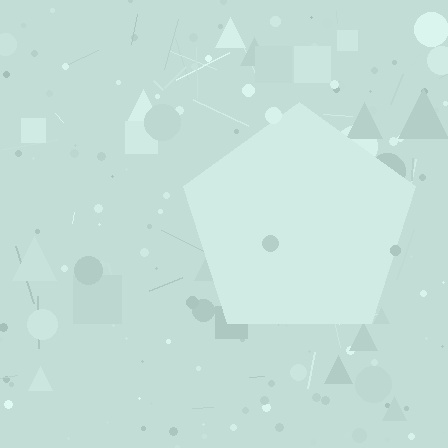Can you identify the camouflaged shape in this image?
The camouflaged shape is a pentagon.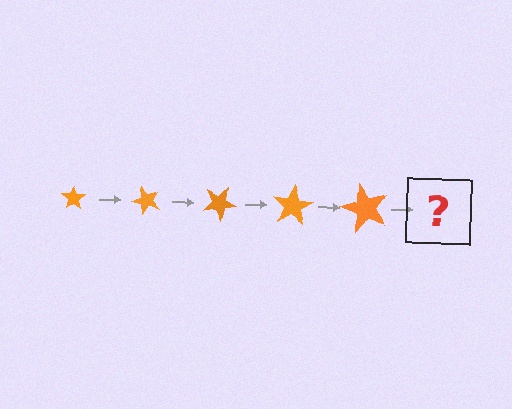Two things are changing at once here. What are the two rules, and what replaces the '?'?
The two rules are that the star grows larger each step and it rotates 50 degrees each step. The '?' should be a star, larger than the previous one and rotated 250 degrees from the start.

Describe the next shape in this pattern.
It should be a star, larger than the previous one and rotated 250 degrees from the start.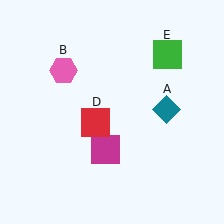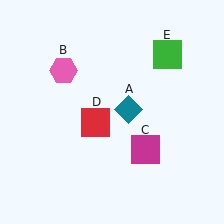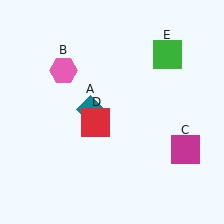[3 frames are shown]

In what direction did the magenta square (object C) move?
The magenta square (object C) moved right.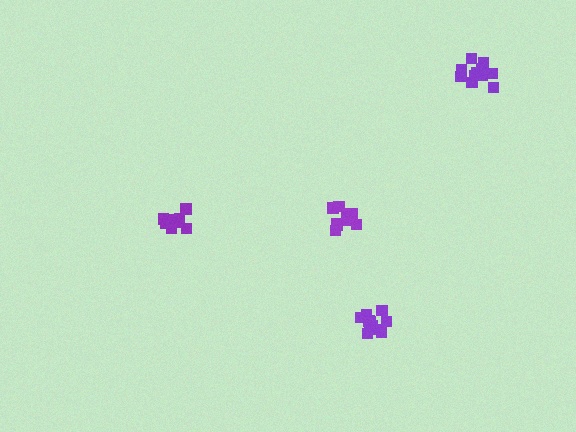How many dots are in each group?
Group 1: 11 dots, Group 2: 11 dots, Group 3: 12 dots, Group 4: 11 dots (45 total).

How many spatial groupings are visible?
There are 4 spatial groupings.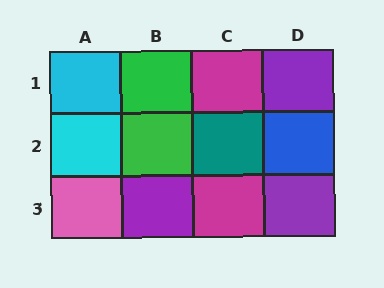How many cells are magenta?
2 cells are magenta.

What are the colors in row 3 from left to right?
Pink, purple, magenta, purple.